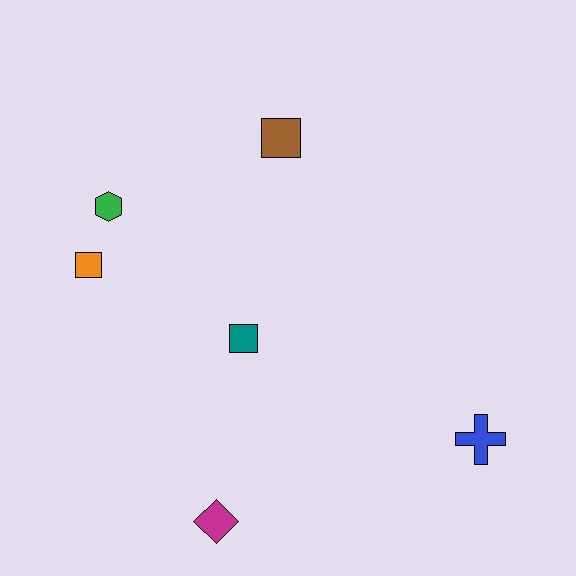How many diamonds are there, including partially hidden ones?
There is 1 diamond.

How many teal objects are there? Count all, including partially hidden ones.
There is 1 teal object.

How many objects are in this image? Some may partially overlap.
There are 6 objects.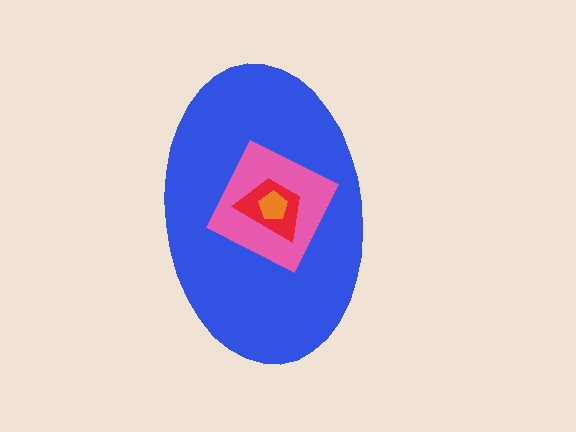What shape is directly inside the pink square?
The red trapezoid.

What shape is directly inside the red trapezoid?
The orange pentagon.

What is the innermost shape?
The orange pentagon.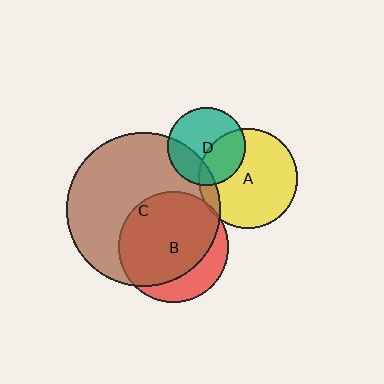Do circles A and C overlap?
Yes.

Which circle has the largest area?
Circle C (brown).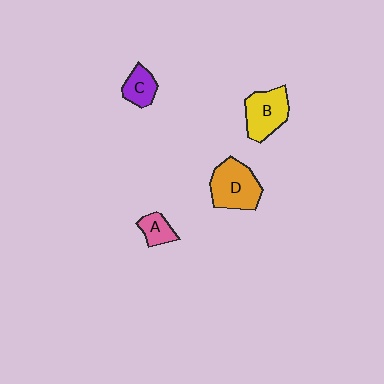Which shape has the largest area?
Shape D (orange).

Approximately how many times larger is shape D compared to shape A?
Approximately 2.3 times.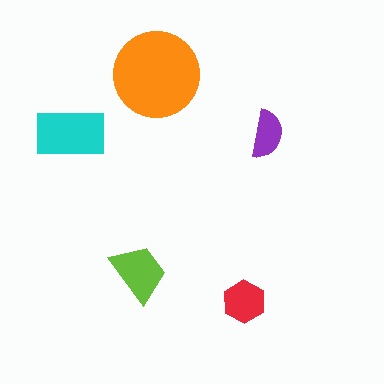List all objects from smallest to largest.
The purple semicircle, the red hexagon, the lime trapezoid, the cyan rectangle, the orange circle.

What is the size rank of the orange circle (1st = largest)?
1st.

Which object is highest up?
The orange circle is topmost.